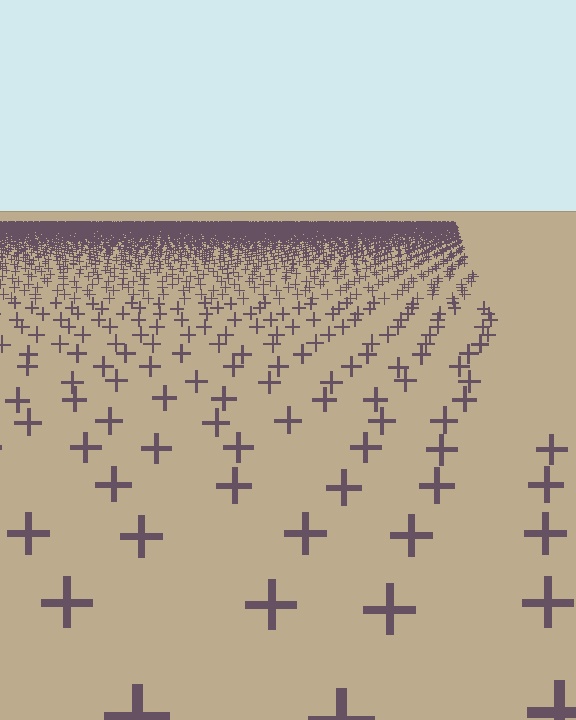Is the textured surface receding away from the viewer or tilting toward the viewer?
The surface is receding away from the viewer. Texture elements get smaller and denser toward the top.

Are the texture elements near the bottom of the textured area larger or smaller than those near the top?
Larger. Near the bottom, elements are closer to the viewer and appear at a bigger on-screen size.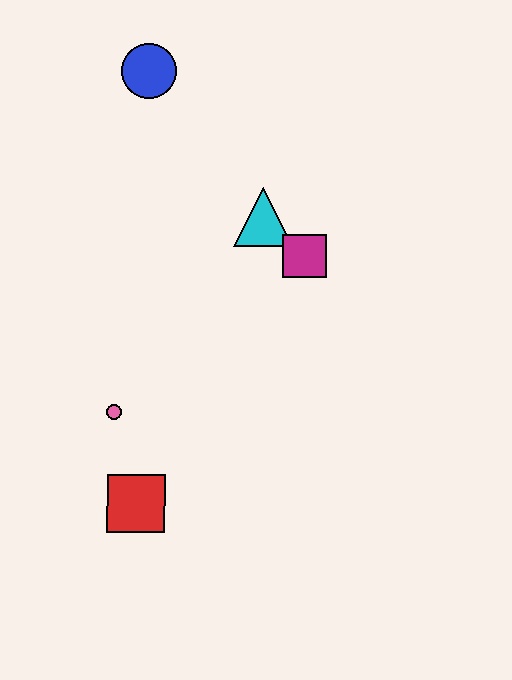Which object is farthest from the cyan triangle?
The red square is farthest from the cyan triangle.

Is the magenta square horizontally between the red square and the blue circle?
No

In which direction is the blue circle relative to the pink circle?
The blue circle is above the pink circle.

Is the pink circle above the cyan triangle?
No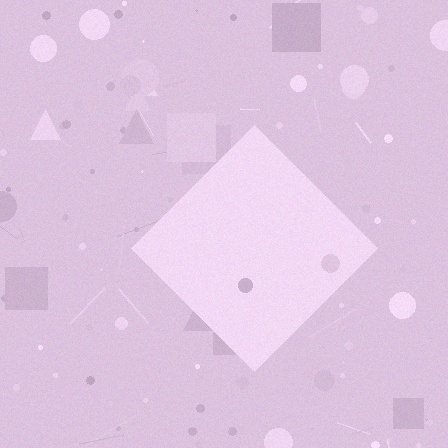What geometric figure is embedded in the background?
A diamond is embedded in the background.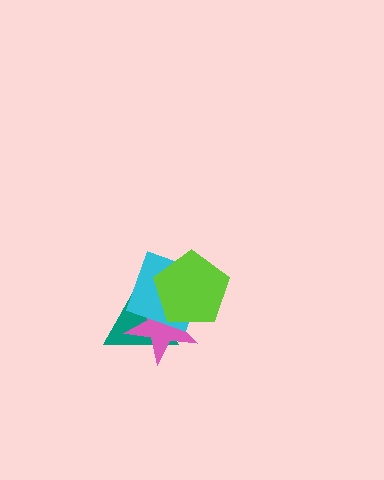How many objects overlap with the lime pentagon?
3 objects overlap with the lime pentagon.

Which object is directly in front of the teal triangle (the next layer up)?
The pink star is directly in front of the teal triangle.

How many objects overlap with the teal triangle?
3 objects overlap with the teal triangle.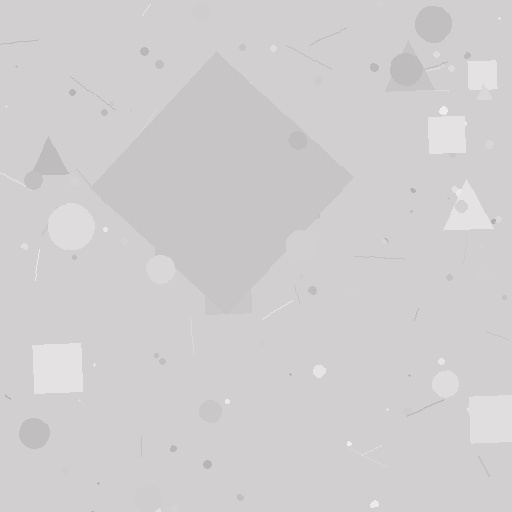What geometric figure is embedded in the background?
A diamond is embedded in the background.